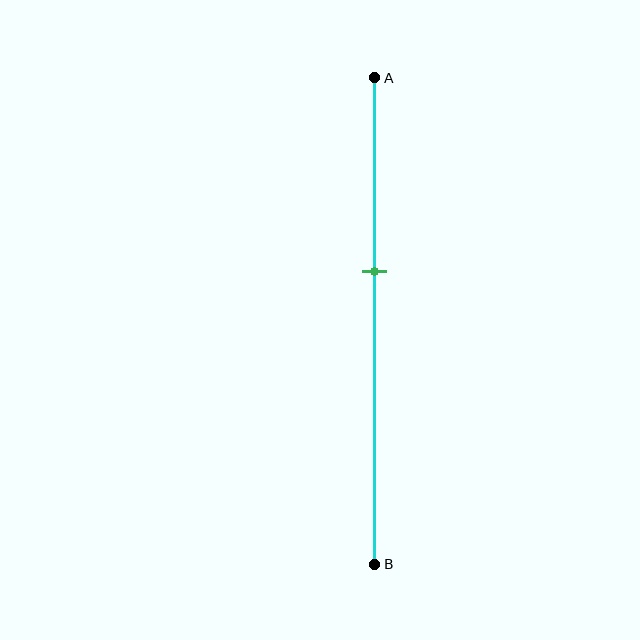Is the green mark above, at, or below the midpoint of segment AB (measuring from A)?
The green mark is above the midpoint of segment AB.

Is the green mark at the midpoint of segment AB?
No, the mark is at about 40% from A, not at the 50% midpoint.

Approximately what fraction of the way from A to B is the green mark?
The green mark is approximately 40% of the way from A to B.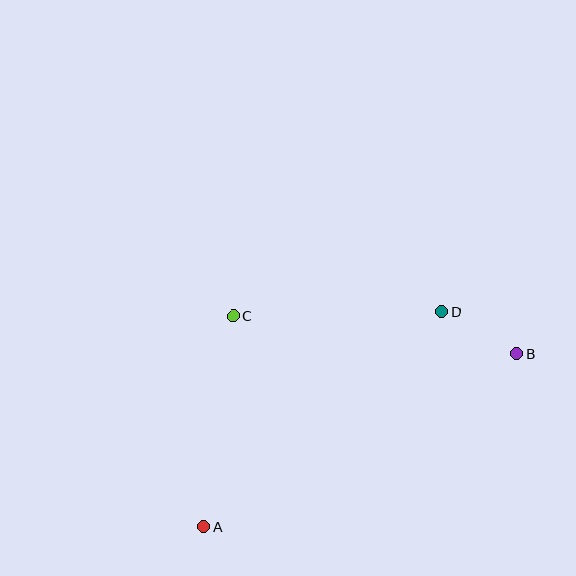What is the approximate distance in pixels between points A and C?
The distance between A and C is approximately 213 pixels.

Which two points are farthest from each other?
Points A and B are farthest from each other.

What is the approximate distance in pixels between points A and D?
The distance between A and D is approximately 321 pixels.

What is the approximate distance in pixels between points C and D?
The distance between C and D is approximately 208 pixels.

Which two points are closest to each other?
Points B and D are closest to each other.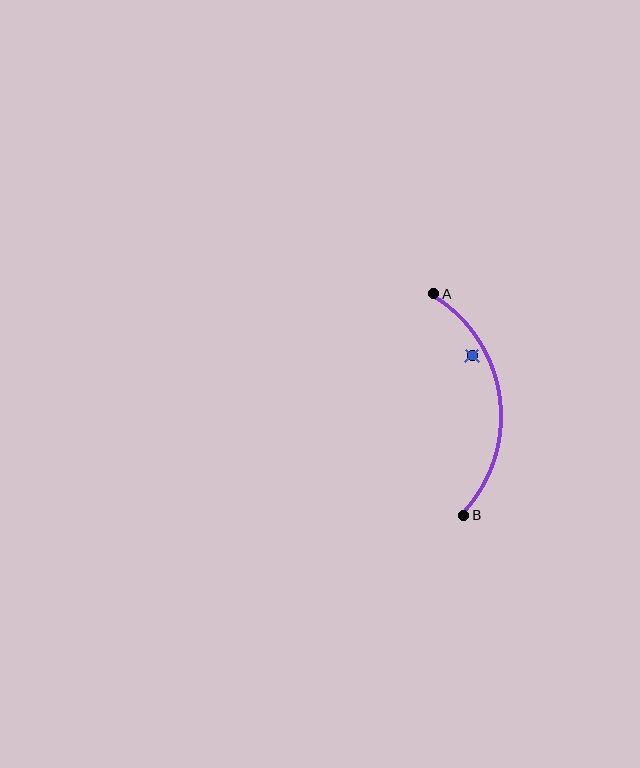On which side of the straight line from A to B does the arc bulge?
The arc bulges to the right of the straight line connecting A and B.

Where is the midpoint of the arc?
The arc midpoint is the point on the curve farthest from the straight line joining A and B. It sits to the right of that line.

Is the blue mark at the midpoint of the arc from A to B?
No — the blue mark does not lie on the arc at all. It sits slightly inside the curve.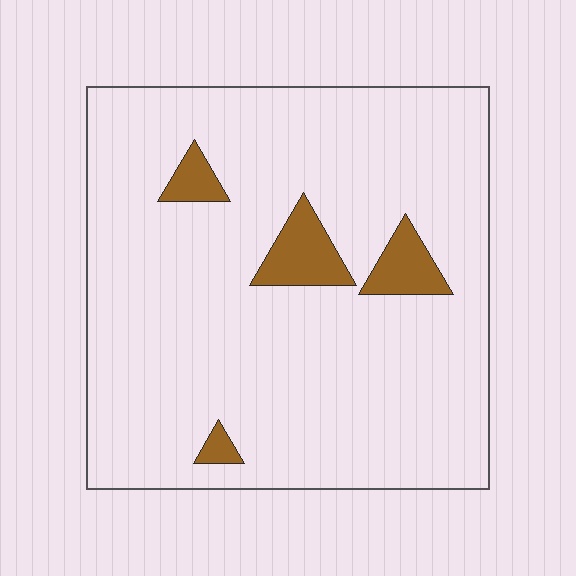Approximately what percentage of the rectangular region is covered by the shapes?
Approximately 10%.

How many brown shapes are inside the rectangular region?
4.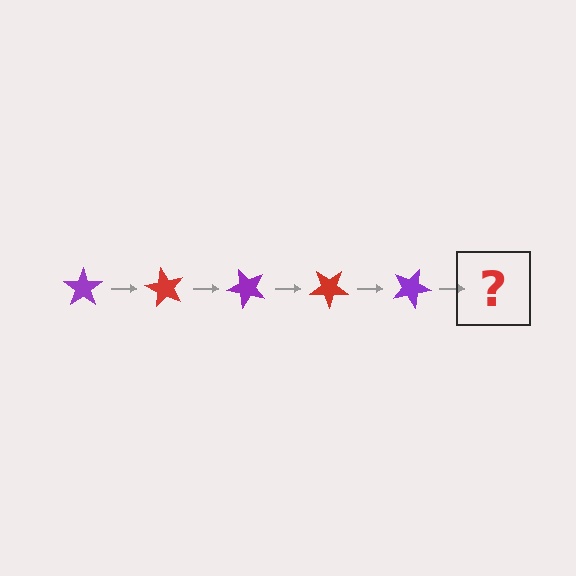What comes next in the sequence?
The next element should be a red star, rotated 300 degrees from the start.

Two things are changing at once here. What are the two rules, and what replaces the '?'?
The two rules are that it rotates 60 degrees each step and the color cycles through purple and red. The '?' should be a red star, rotated 300 degrees from the start.